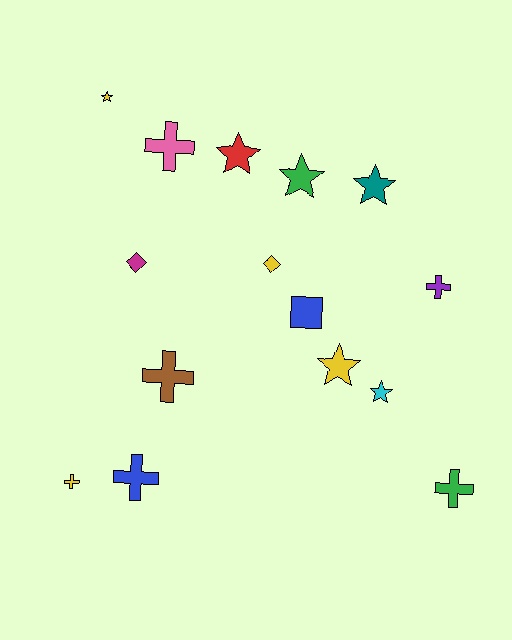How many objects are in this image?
There are 15 objects.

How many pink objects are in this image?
There is 1 pink object.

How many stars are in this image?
There are 6 stars.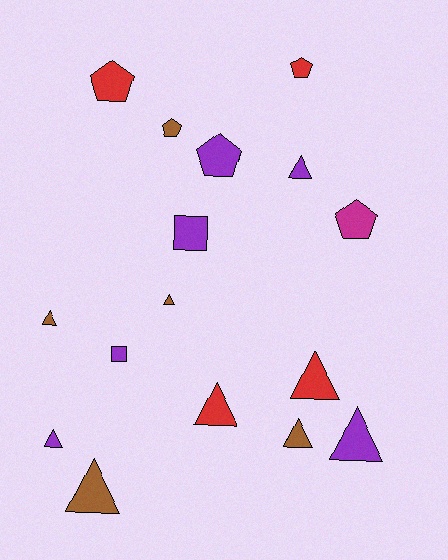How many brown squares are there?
There are no brown squares.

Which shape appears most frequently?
Triangle, with 9 objects.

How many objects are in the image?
There are 16 objects.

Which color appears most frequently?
Purple, with 6 objects.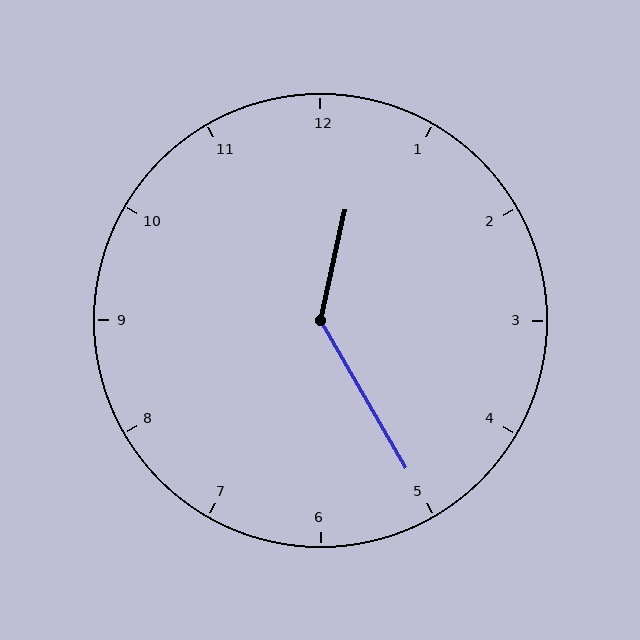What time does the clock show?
12:25.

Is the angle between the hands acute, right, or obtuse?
It is obtuse.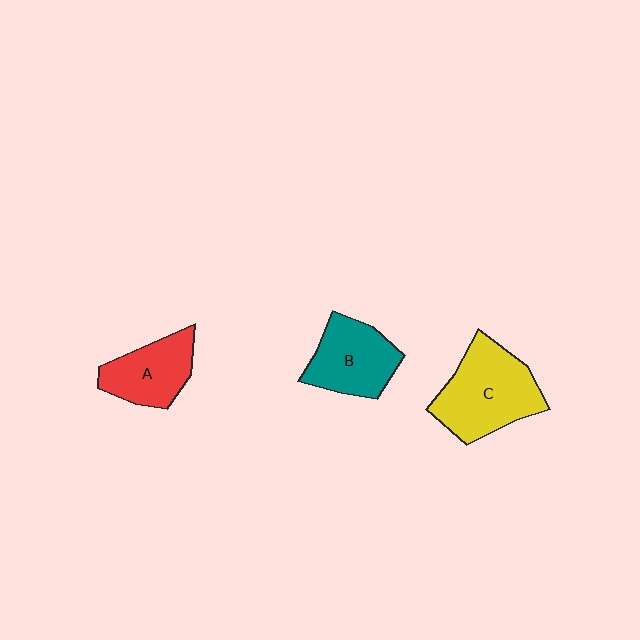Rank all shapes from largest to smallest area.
From largest to smallest: C (yellow), B (teal), A (red).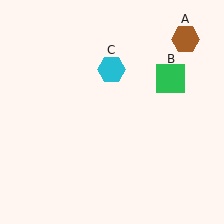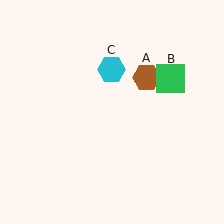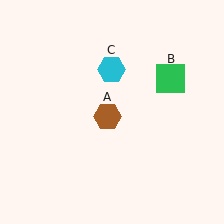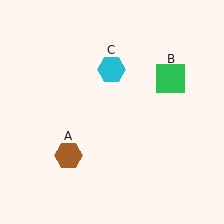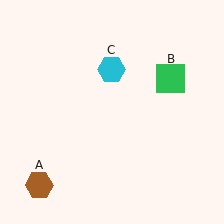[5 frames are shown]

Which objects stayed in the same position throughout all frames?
Green square (object B) and cyan hexagon (object C) remained stationary.